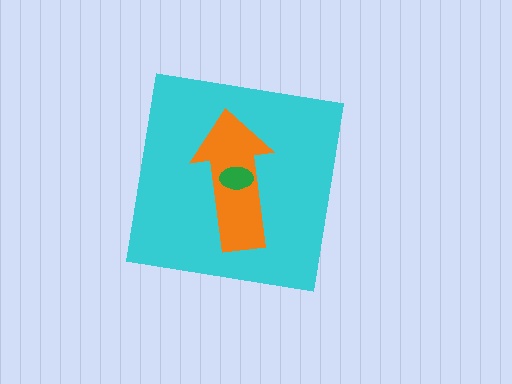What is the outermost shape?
The cyan square.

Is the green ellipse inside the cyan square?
Yes.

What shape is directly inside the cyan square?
The orange arrow.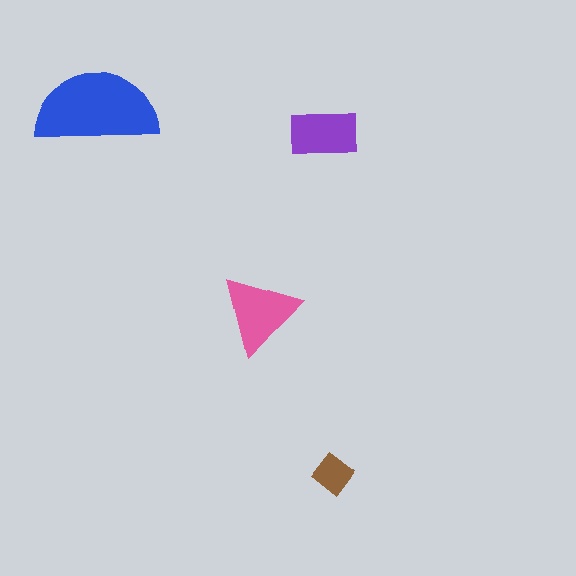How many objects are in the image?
There are 4 objects in the image.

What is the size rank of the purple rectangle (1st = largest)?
3rd.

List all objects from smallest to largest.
The brown diamond, the purple rectangle, the pink triangle, the blue semicircle.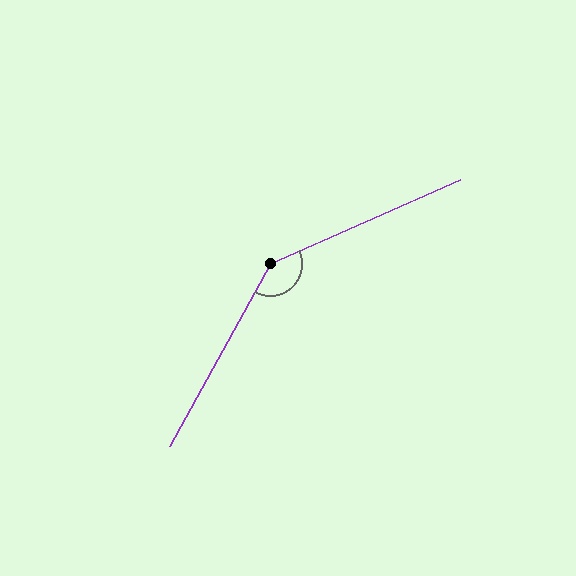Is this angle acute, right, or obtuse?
It is obtuse.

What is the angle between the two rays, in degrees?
Approximately 143 degrees.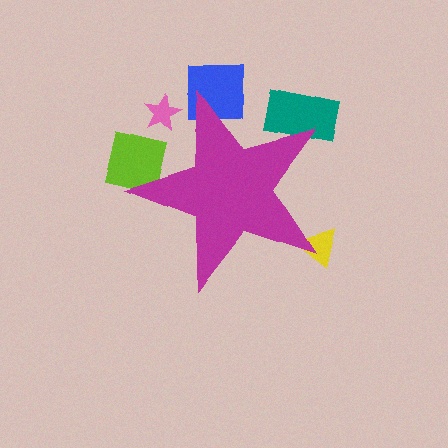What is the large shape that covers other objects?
A magenta star.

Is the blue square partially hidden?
Yes, the blue square is partially hidden behind the magenta star.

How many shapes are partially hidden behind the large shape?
5 shapes are partially hidden.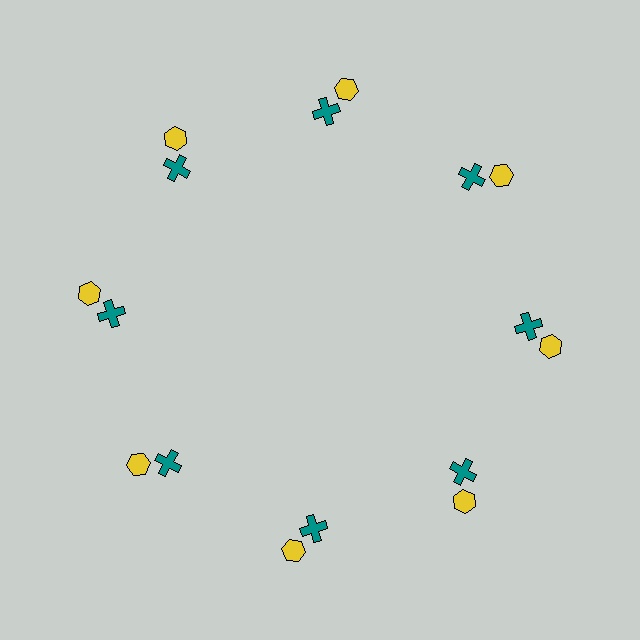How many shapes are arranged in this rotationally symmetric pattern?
There are 16 shapes, arranged in 8 groups of 2.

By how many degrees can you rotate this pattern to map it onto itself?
The pattern maps onto itself every 45 degrees of rotation.